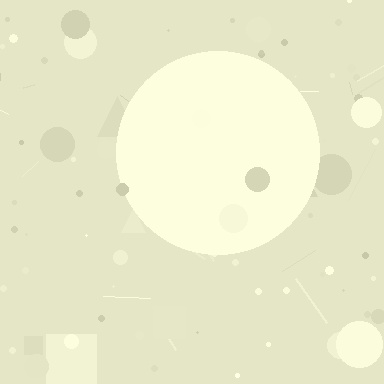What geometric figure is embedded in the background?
A circle is embedded in the background.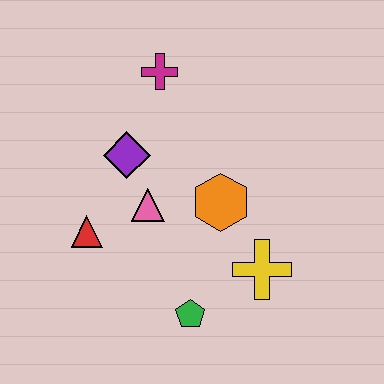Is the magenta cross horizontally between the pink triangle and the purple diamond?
No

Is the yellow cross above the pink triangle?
No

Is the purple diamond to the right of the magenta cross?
No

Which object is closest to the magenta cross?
The purple diamond is closest to the magenta cross.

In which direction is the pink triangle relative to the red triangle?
The pink triangle is to the right of the red triangle.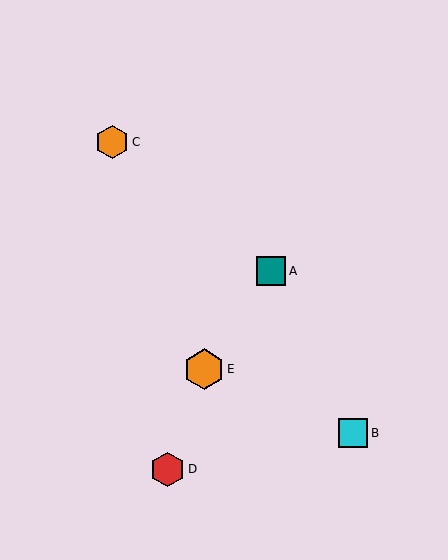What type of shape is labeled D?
Shape D is a red hexagon.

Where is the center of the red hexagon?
The center of the red hexagon is at (168, 469).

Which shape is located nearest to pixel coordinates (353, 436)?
The cyan square (labeled B) at (353, 433) is nearest to that location.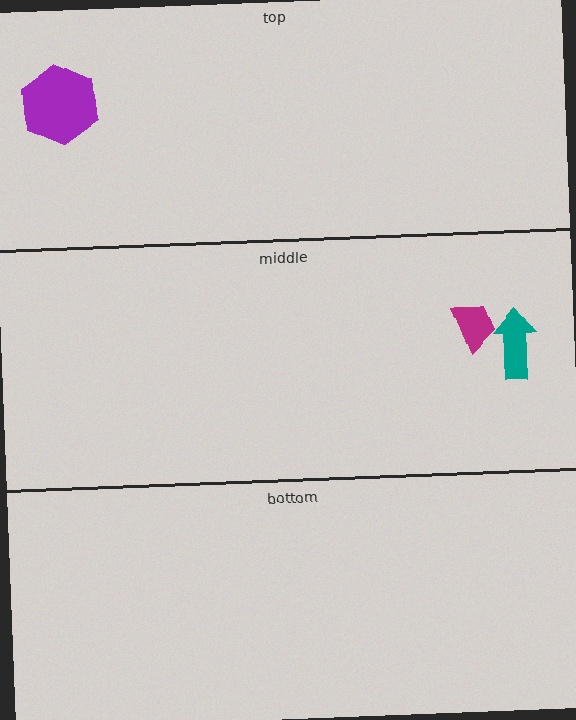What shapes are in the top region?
The purple hexagon.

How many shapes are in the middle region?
2.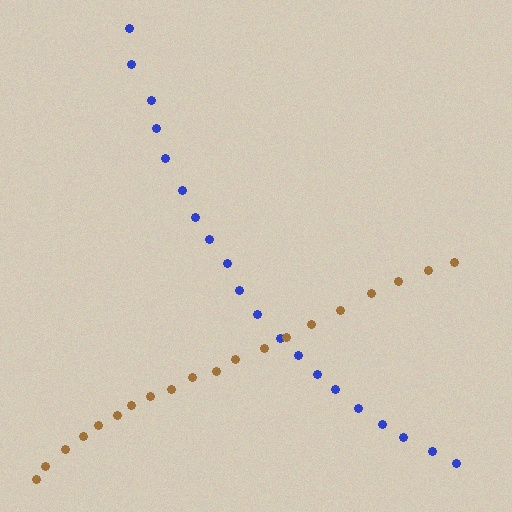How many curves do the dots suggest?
There are 2 distinct paths.